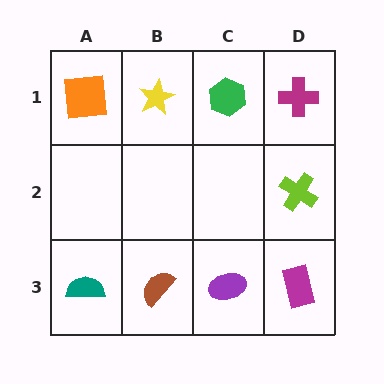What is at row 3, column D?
A magenta rectangle.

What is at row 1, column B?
A yellow star.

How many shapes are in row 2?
1 shape.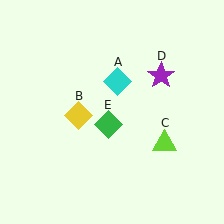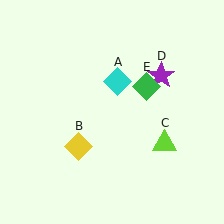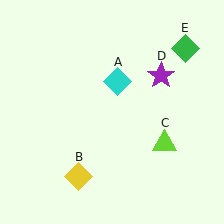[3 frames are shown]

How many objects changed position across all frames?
2 objects changed position: yellow diamond (object B), green diamond (object E).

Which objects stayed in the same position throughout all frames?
Cyan diamond (object A) and lime triangle (object C) and purple star (object D) remained stationary.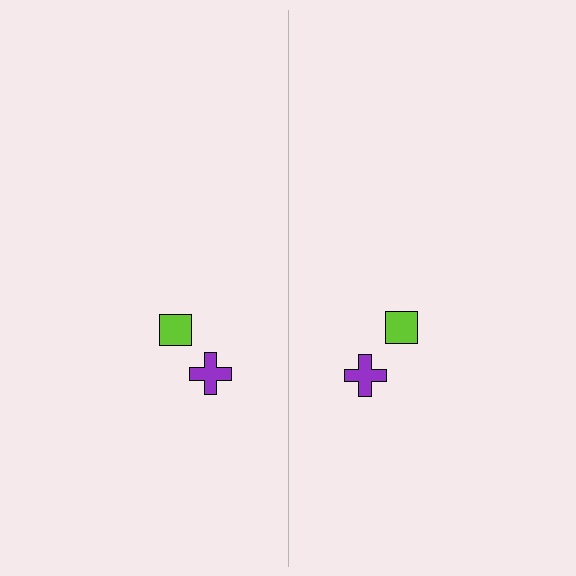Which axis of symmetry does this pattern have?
The pattern has a vertical axis of symmetry running through the center of the image.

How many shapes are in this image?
There are 4 shapes in this image.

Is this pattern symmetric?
Yes, this pattern has bilateral (reflection) symmetry.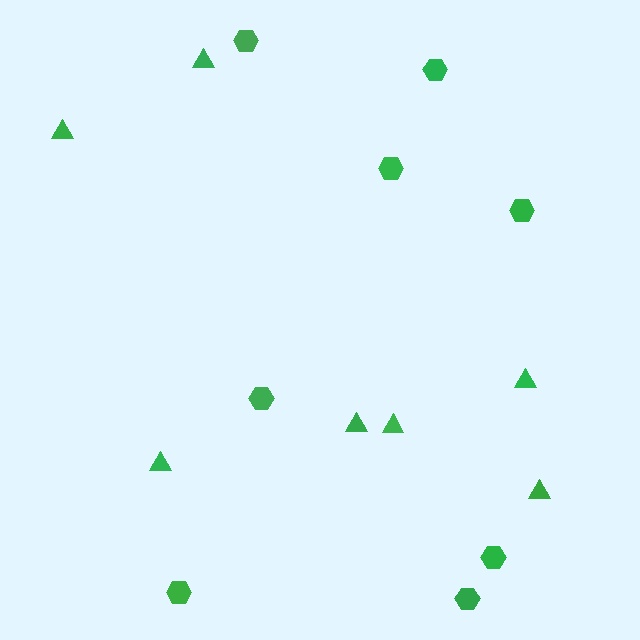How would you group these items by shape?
There are 2 groups: one group of hexagons (8) and one group of triangles (7).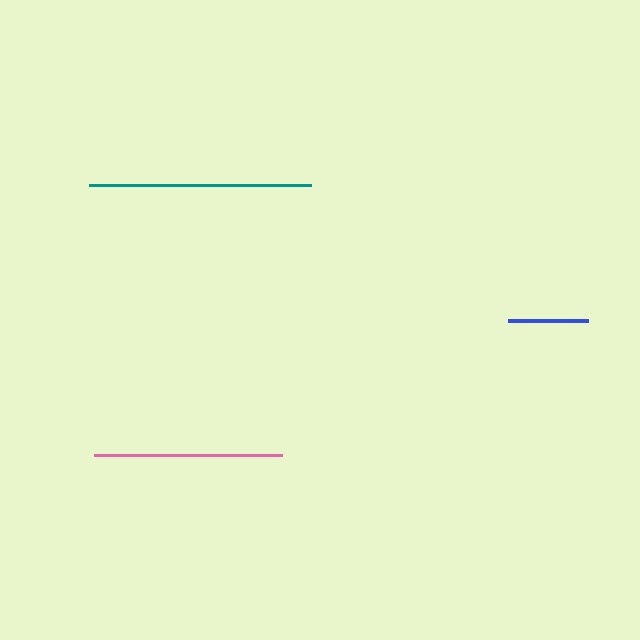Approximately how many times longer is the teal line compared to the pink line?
The teal line is approximately 1.2 times the length of the pink line.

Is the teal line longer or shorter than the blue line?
The teal line is longer than the blue line.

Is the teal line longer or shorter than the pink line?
The teal line is longer than the pink line.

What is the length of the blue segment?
The blue segment is approximately 80 pixels long.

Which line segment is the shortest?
The blue line is the shortest at approximately 80 pixels.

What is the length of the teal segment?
The teal segment is approximately 221 pixels long.